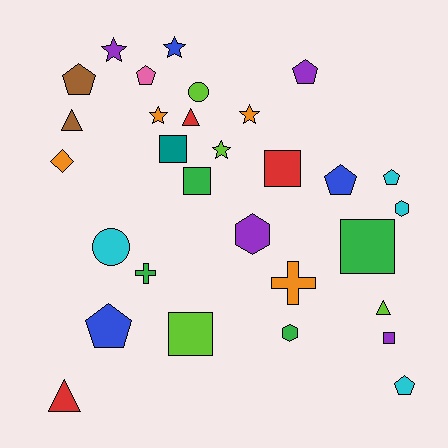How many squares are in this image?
There are 6 squares.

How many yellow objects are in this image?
There are no yellow objects.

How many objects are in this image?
There are 30 objects.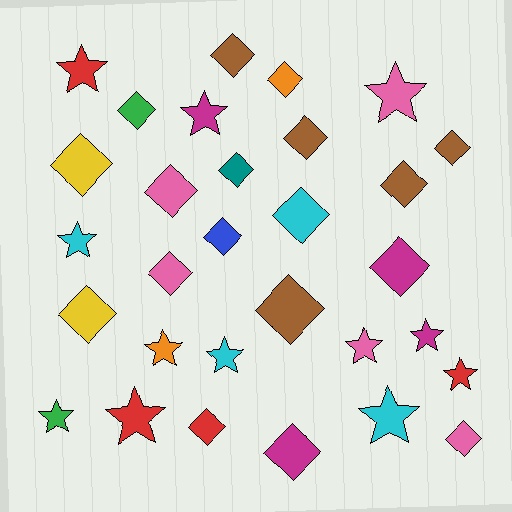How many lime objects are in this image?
There are no lime objects.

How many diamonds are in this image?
There are 18 diamonds.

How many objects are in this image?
There are 30 objects.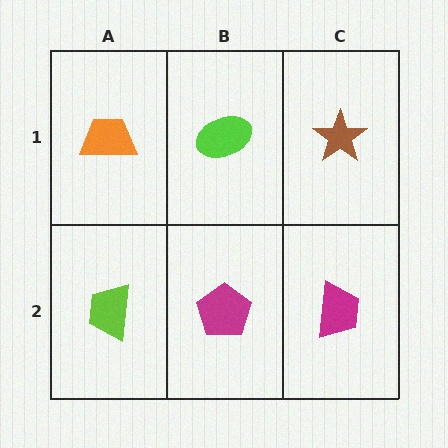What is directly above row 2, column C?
A brown star.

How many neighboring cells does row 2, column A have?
2.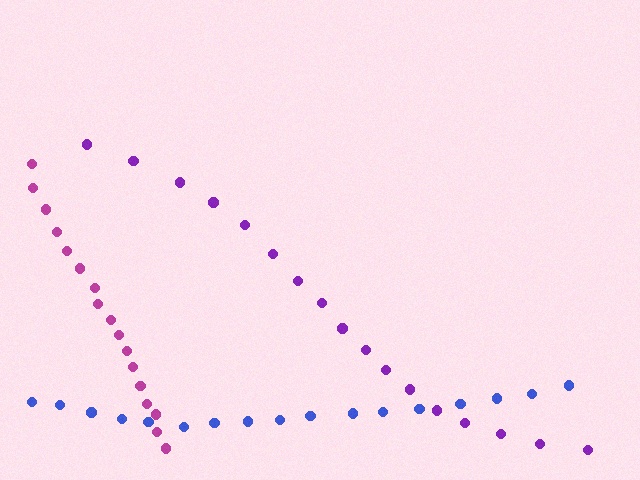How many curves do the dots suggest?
There are 3 distinct paths.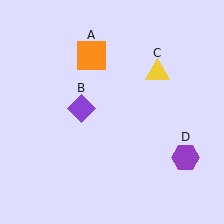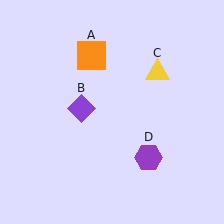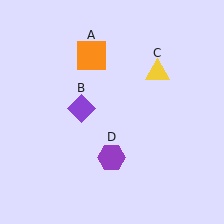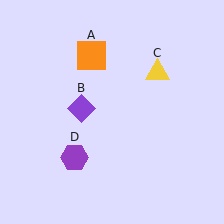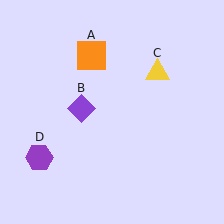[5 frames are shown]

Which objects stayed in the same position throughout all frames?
Orange square (object A) and purple diamond (object B) and yellow triangle (object C) remained stationary.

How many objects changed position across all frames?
1 object changed position: purple hexagon (object D).